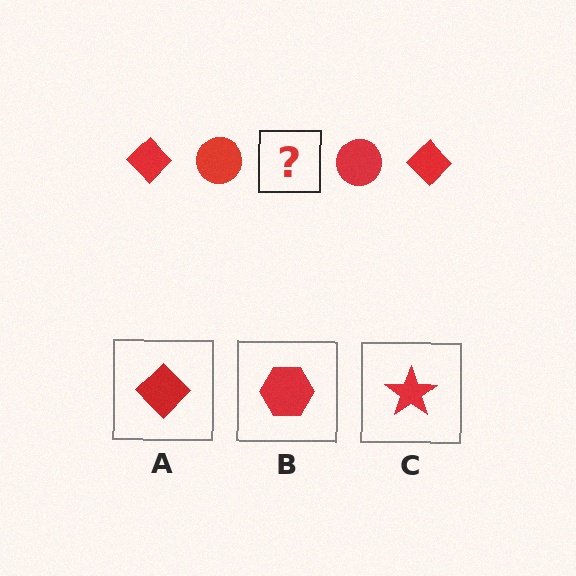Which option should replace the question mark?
Option A.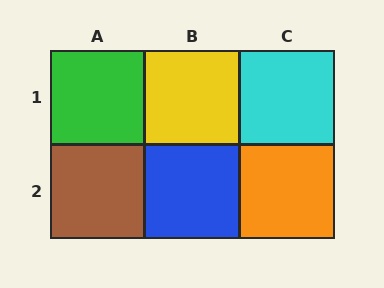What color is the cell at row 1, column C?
Cyan.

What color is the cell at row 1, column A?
Green.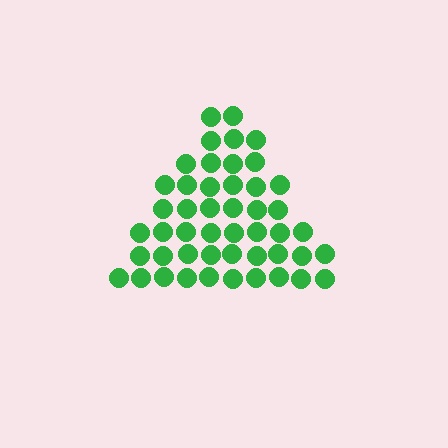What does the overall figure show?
The overall figure shows a triangle.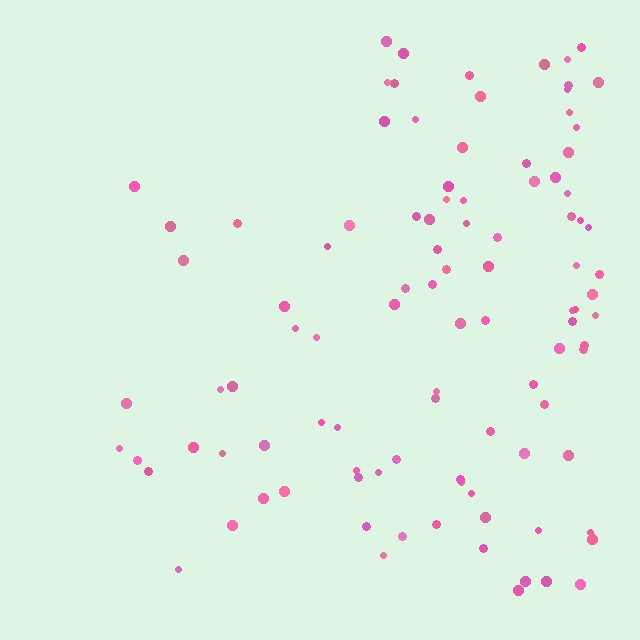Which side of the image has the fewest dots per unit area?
The left.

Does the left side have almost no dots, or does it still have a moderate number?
Still a moderate number, just noticeably fewer than the right.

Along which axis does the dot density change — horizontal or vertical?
Horizontal.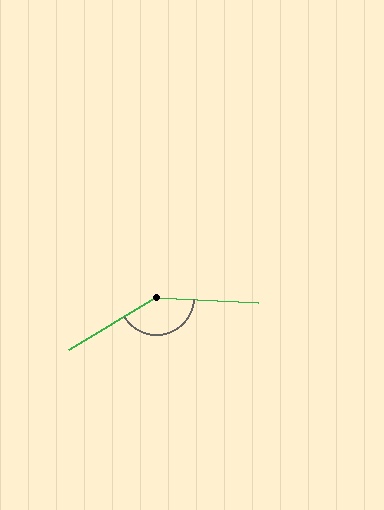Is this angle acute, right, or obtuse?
It is obtuse.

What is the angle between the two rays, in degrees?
Approximately 146 degrees.